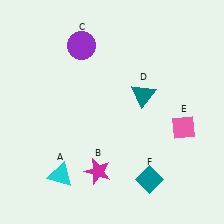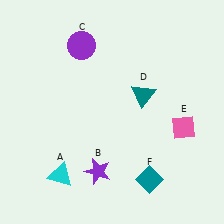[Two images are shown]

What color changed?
The star (B) changed from magenta in Image 1 to purple in Image 2.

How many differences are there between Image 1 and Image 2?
There is 1 difference between the two images.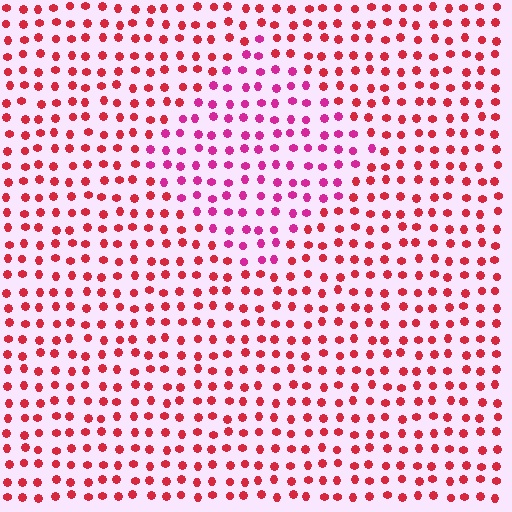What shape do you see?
I see a diamond.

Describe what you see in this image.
The image is filled with small red elements in a uniform arrangement. A diamond-shaped region is visible where the elements are tinted to a slightly different hue, forming a subtle color boundary.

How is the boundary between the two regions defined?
The boundary is defined purely by a slight shift in hue (about 32 degrees). Spacing, size, and orientation are identical on both sides.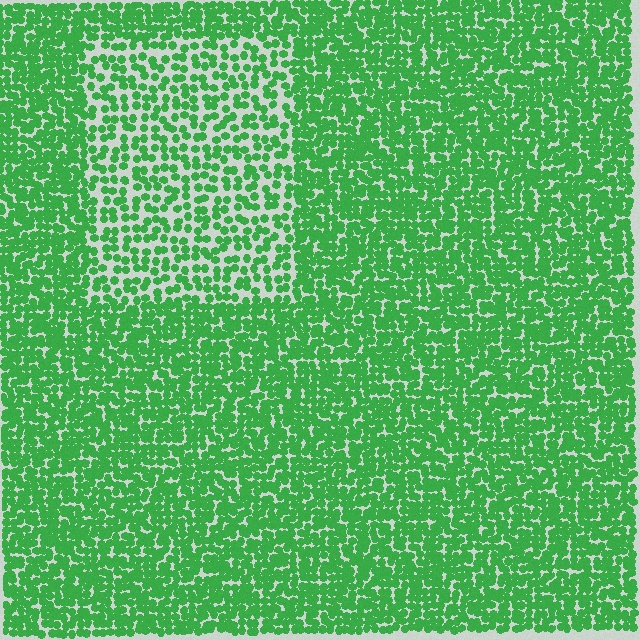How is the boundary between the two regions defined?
The boundary is defined by a change in element density (approximately 1.9x ratio). All elements are the same color, size, and shape.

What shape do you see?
I see a rectangle.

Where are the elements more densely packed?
The elements are more densely packed outside the rectangle boundary.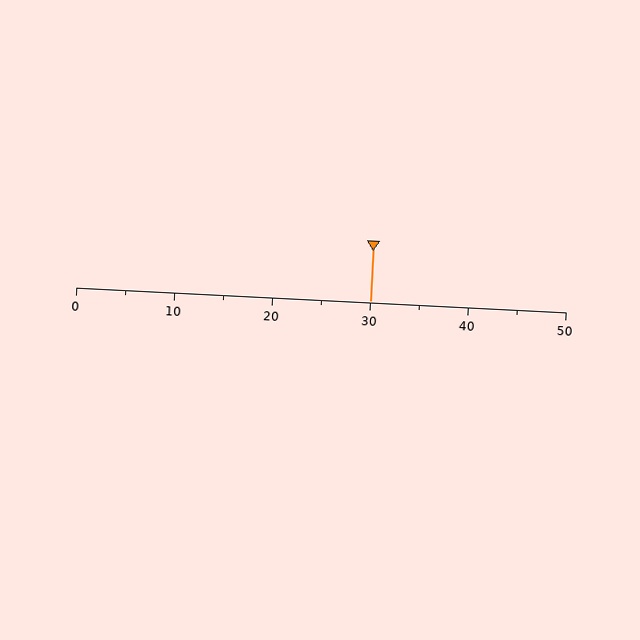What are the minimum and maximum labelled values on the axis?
The axis runs from 0 to 50.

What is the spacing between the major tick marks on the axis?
The major ticks are spaced 10 apart.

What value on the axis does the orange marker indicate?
The marker indicates approximately 30.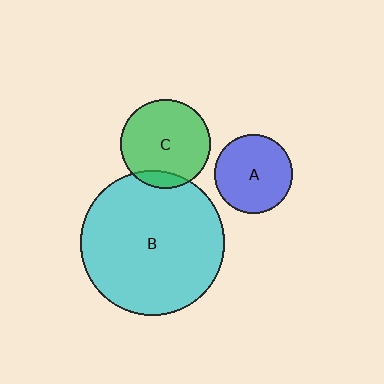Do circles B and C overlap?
Yes.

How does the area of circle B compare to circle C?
Approximately 2.6 times.